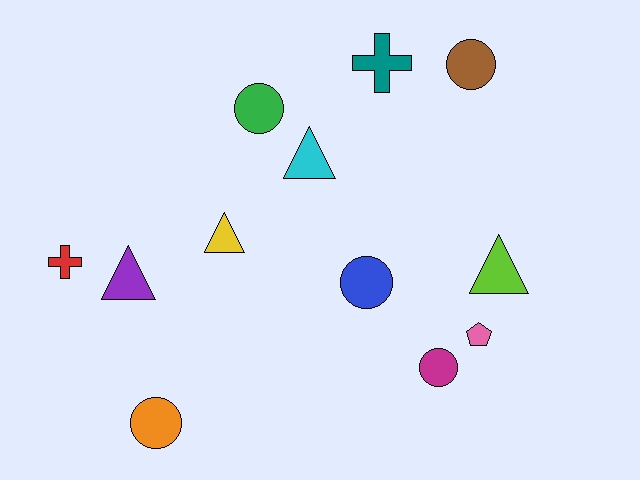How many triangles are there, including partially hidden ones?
There are 4 triangles.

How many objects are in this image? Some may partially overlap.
There are 12 objects.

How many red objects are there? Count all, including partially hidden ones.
There is 1 red object.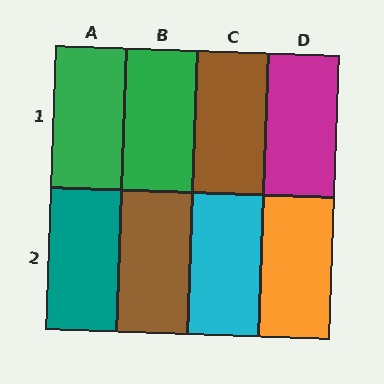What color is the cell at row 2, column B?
Brown.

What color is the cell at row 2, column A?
Teal.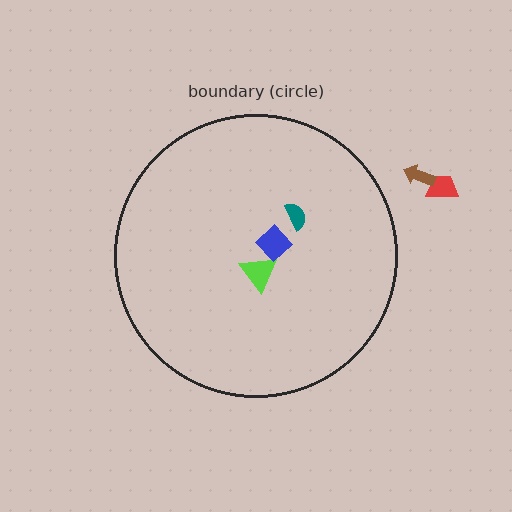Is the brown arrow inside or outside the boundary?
Outside.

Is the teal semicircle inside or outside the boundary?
Inside.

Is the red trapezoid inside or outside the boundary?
Outside.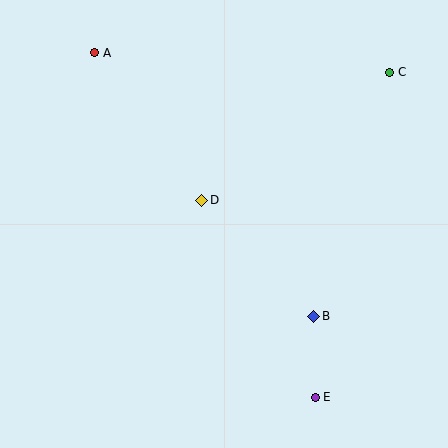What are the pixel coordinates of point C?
Point C is at (390, 72).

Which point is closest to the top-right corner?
Point C is closest to the top-right corner.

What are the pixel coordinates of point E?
Point E is at (315, 397).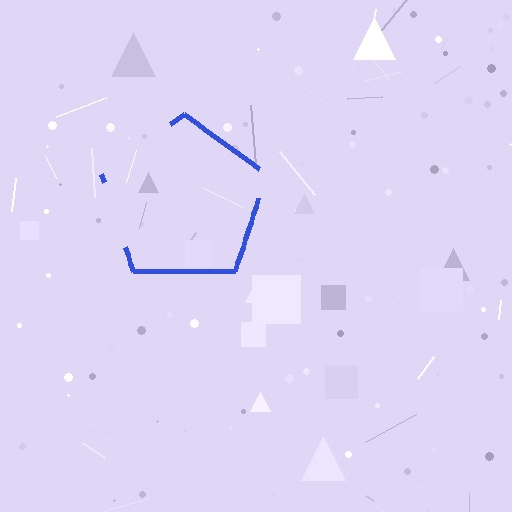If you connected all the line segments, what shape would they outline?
They would outline a pentagon.